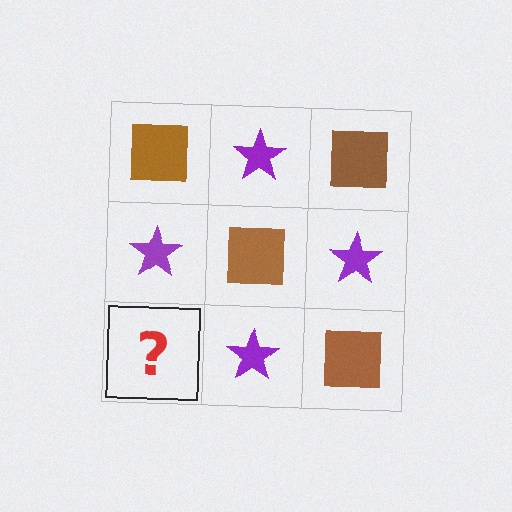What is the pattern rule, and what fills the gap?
The rule is that it alternates brown square and purple star in a checkerboard pattern. The gap should be filled with a brown square.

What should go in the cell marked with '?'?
The missing cell should contain a brown square.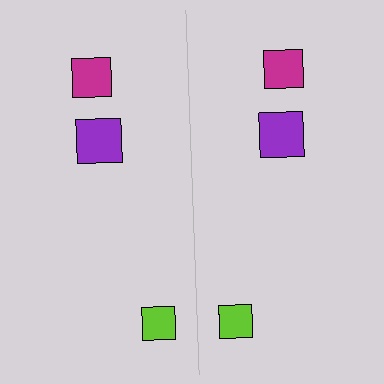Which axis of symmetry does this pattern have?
The pattern has a vertical axis of symmetry running through the center of the image.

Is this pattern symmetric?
Yes, this pattern has bilateral (reflection) symmetry.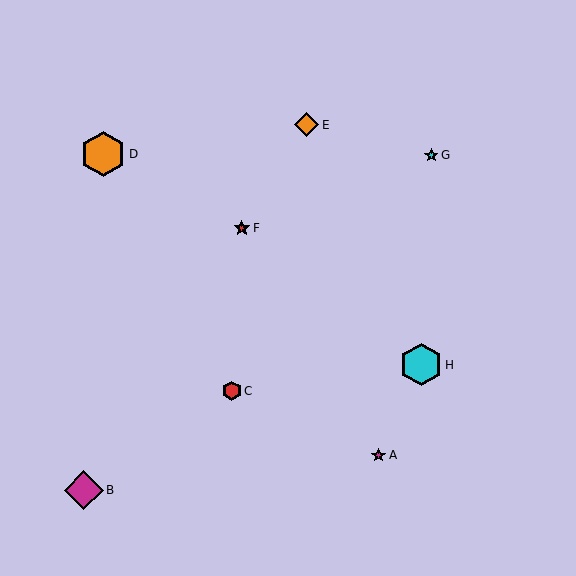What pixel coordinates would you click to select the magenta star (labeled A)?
Click at (379, 455) to select the magenta star A.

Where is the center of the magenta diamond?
The center of the magenta diamond is at (84, 490).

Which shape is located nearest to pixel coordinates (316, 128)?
The orange diamond (labeled E) at (307, 125) is nearest to that location.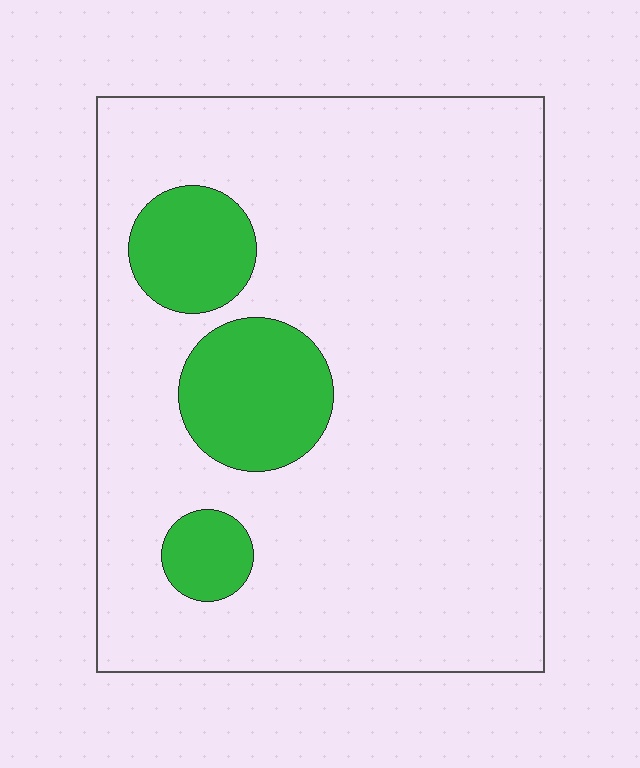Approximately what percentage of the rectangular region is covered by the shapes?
Approximately 15%.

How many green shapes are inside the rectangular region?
3.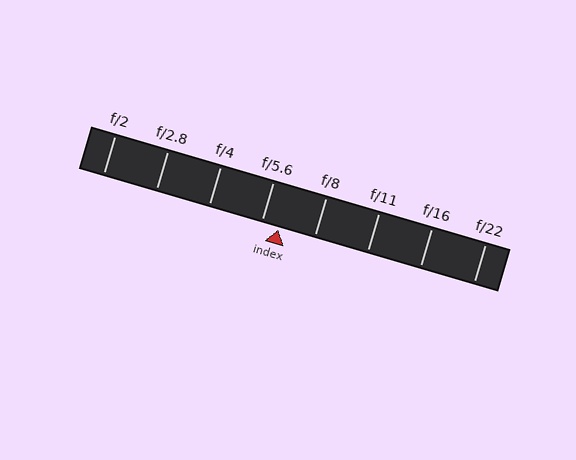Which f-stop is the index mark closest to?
The index mark is closest to f/5.6.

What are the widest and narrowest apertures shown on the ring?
The widest aperture shown is f/2 and the narrowest is f/22.